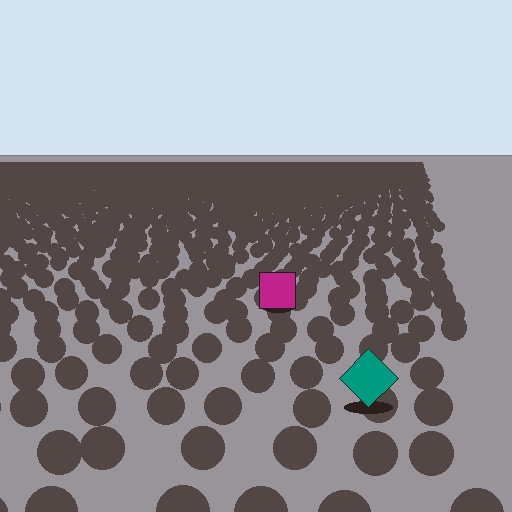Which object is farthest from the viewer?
The magenta square is farthest from the viewer. It appears smaller and the ground texture around it is denser.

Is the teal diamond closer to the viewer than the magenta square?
Yes. The teal diamond is closer — you can tell from the texture gradient: the ground texture is coarser near it.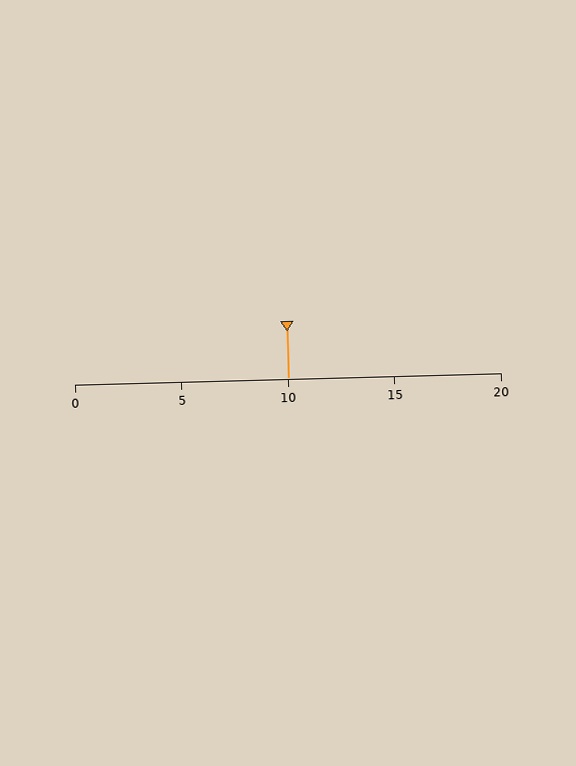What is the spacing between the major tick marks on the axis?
The major ticks are spaced 5 apart.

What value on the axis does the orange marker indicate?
The marker indicates approximately 10.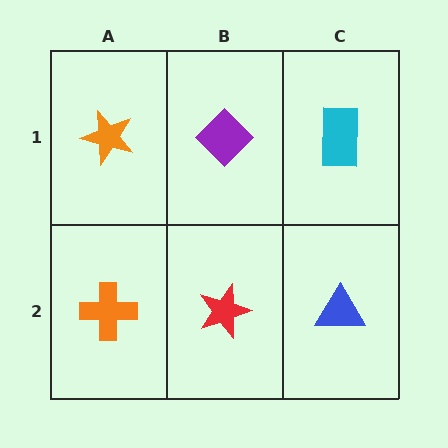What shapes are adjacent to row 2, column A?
An orange star (row 1, column A), a red star (row 2, column B).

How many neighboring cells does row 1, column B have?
3.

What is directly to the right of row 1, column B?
A cyan rectangle.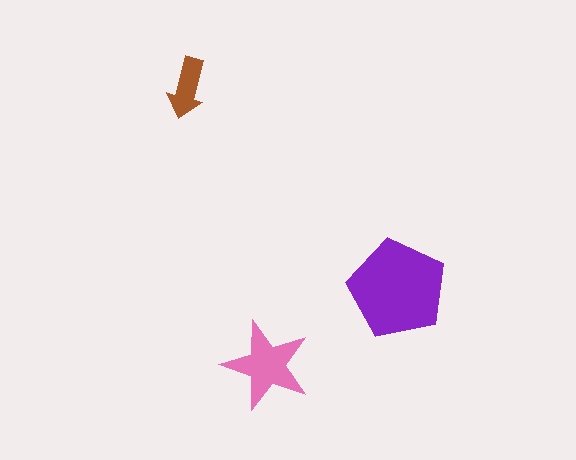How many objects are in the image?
There are 3 objects in the image.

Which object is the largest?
The purple pentagon.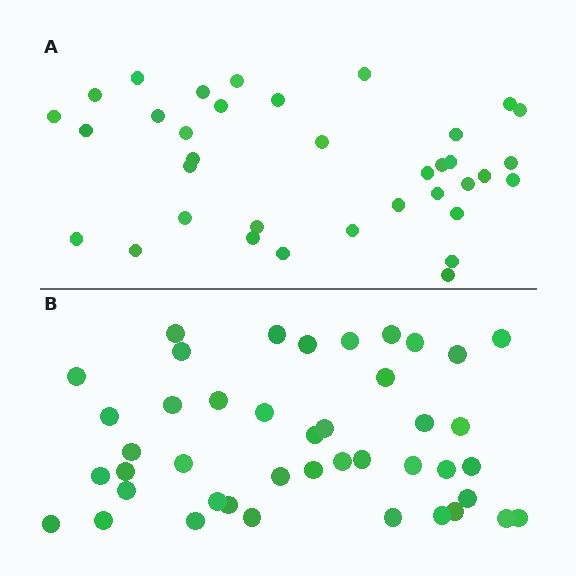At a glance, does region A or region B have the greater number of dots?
Region B (the bottom region) has more dots.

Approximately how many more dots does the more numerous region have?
Region B has roughly 8 or so more dots than region A.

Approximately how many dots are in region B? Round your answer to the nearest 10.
About 40 dots. (The exact count is 43, which rounds to 40.)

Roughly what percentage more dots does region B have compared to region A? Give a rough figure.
About 20% more.